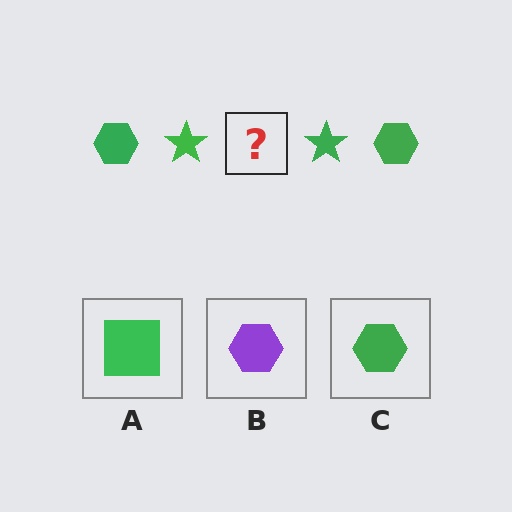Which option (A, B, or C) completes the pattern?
C.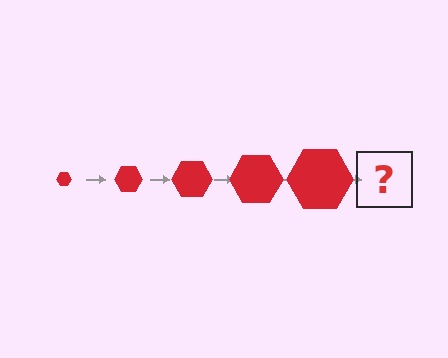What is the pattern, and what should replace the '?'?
The pattern is that the hexagon gets progressively larger each step. The '?' should be a red hexagon, larger than the previous one.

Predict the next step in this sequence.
The next step is a red hexagon, larger than the previous one.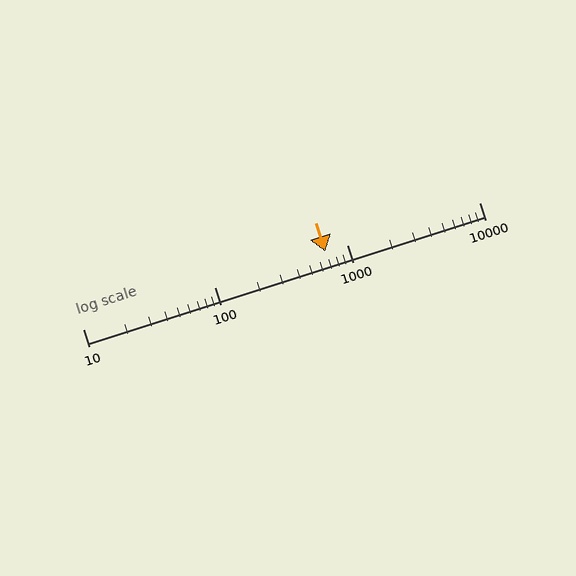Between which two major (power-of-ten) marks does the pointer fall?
The pointer is between 100 and 1000.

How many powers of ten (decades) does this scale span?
The scale spans 3 decades, from 10 to 10000.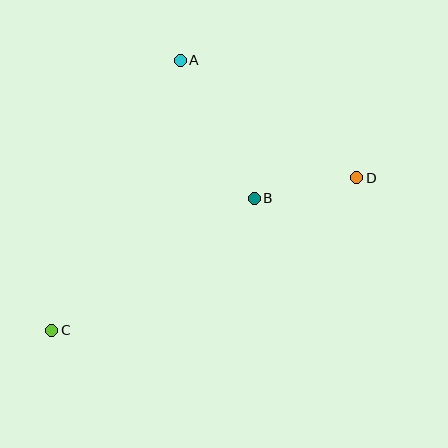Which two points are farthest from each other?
Points C and D are farthest from each other.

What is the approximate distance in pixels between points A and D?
The distance between A and D is approximately 212 pixels.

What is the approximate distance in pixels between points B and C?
The distance between B and C is approximately 242 pixels.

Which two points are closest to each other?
Points B and D are closest to each other.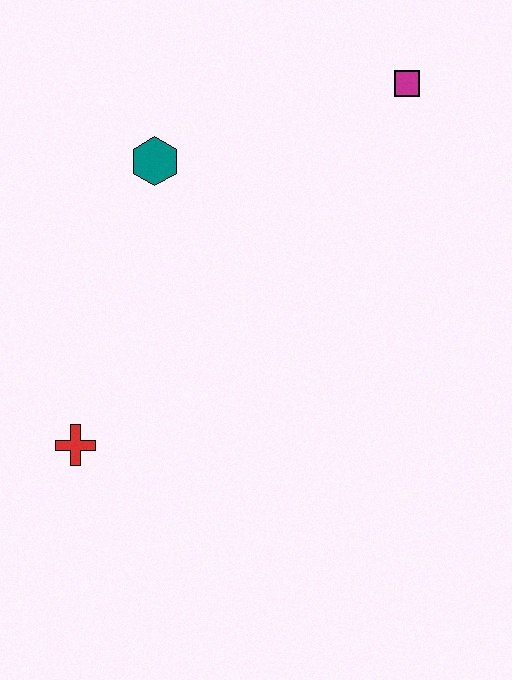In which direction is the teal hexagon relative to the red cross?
The teal hexagon is above the red cross.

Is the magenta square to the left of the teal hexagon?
No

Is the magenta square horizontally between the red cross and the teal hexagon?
No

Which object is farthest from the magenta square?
The red cross is farthest from the magenta square.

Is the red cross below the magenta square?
Yes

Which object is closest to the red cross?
The teal hexagon is closest to the red cross.